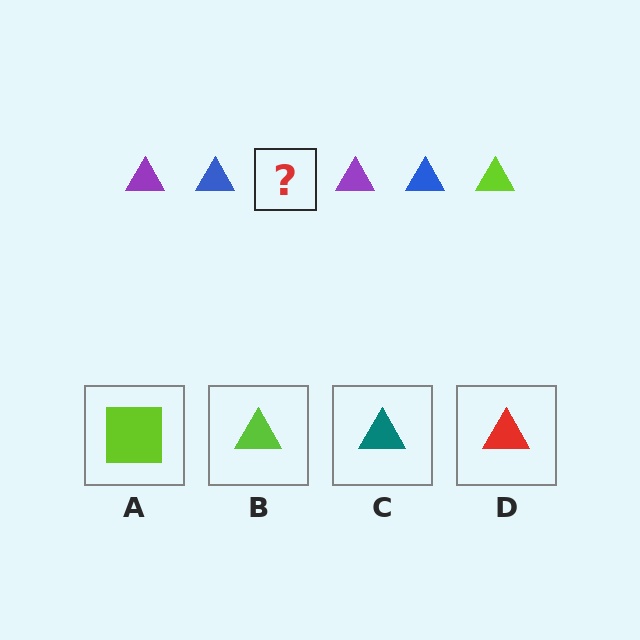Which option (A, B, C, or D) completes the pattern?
B.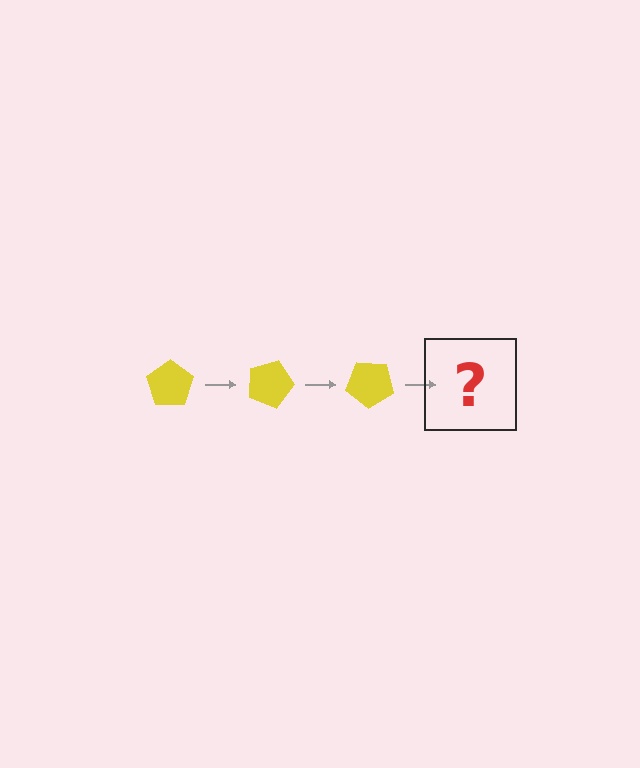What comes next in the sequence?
The next element should be a yellow pentagon rotated 60 degrees.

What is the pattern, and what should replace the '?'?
The pattern is that the pentagon rotates 20 degrees each step. The '?' should be a yellow pentagon rotated 60 degrees.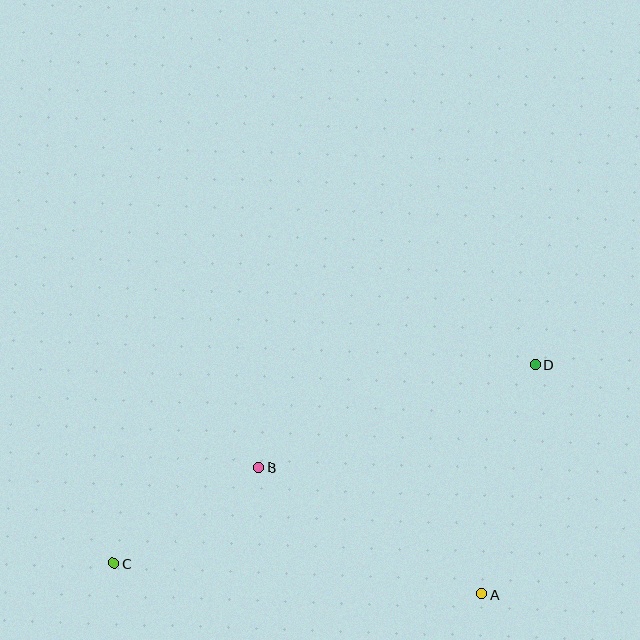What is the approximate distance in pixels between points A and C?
The distance between A and C is approximately 370 pixels.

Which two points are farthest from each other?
Points C and D are farthest from each other.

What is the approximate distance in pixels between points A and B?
The distance between A and B is approximately 257 pixels.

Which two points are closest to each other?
Points B and C are closest to each other.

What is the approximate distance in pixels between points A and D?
The distance between A and D is approximately 235 pixels.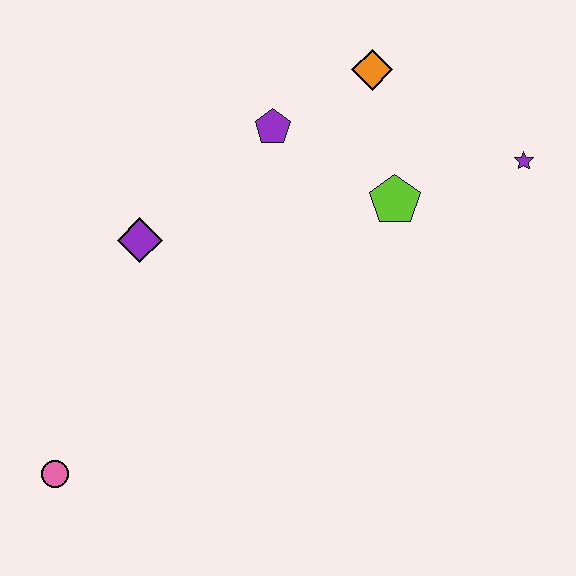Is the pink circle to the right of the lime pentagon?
No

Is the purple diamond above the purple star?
No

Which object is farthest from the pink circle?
The purple star is farthest from the pink circle.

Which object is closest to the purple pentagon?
The orange diamond is closest to the purple pentagon.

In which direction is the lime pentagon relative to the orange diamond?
The lime pentagon is below the orange diamond.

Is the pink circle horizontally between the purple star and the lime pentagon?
No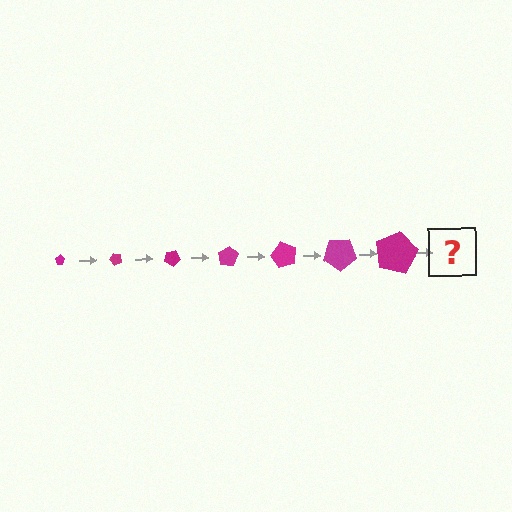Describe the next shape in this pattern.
It should be a pentagon, larger than the previous one and rotated 350 degrees from the start.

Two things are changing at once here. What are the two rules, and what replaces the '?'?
The two rules are that the pentagon grows larger each step and it rotates 50 degrees each step. The '?' should be a pentagon, larger than the previous one and rotated 350 degrees from the start.